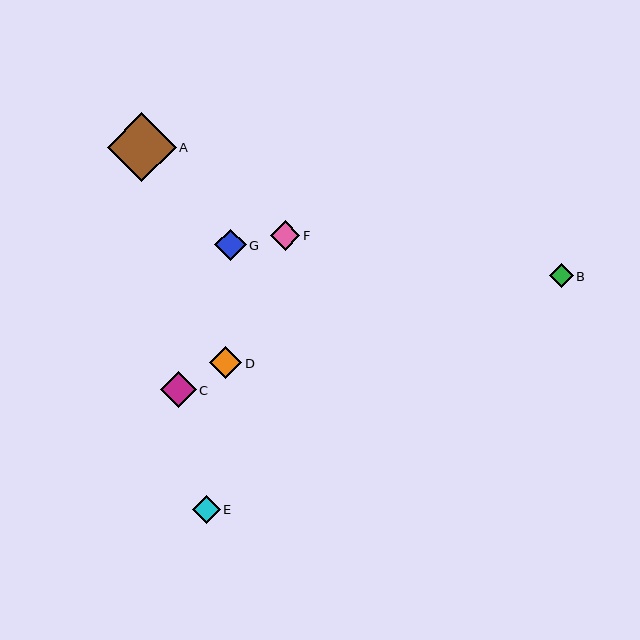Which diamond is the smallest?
Diamond B is the smallest with a size of approximately 24 pixels.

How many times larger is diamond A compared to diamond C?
Diamond A is approximately 1.9 times the size of diamond C.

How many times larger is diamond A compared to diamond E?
Diamond A is approximately 2.5 times the size of diamond E.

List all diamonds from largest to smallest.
From largest to smallest: A, C, D, G, F, E, B.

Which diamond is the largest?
Diamond A is the largest with a size of approximately 69 pixels.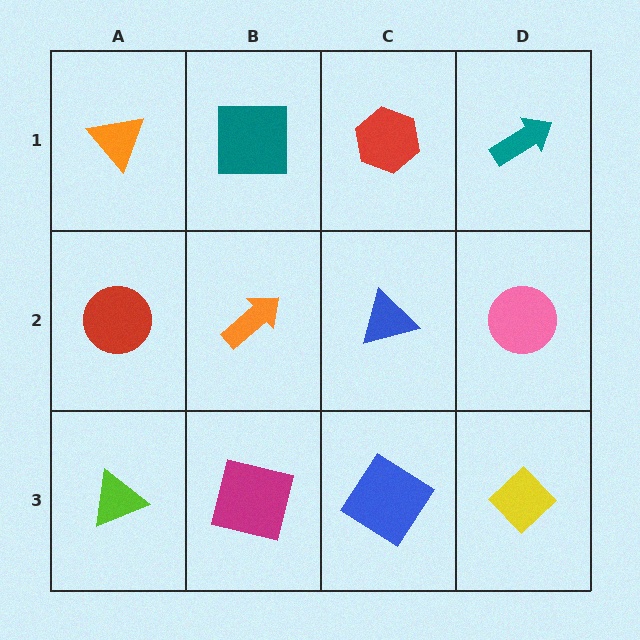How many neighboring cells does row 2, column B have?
4.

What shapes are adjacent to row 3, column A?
A red circle (row 2, column A), a magenta square (row 3, column B).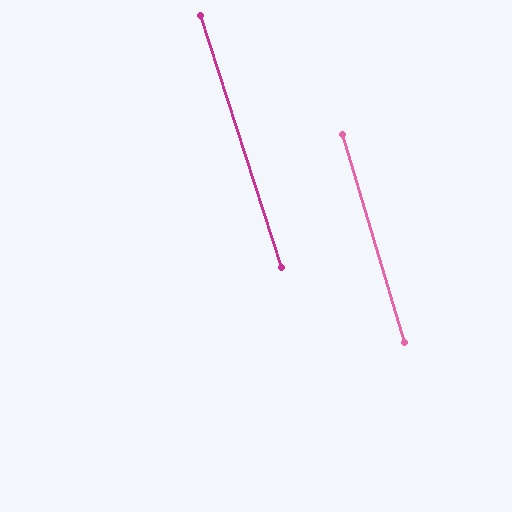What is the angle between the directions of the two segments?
Approximately 1 degree.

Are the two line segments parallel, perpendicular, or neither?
Parallel — their directions differ by only 1.3°.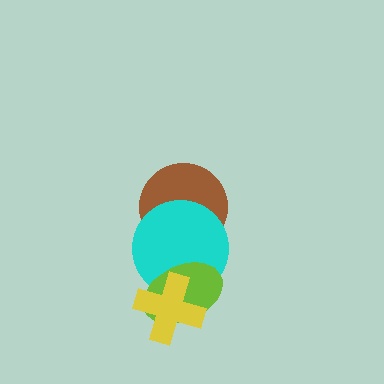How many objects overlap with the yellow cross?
2 objects overlap with the yellow cross.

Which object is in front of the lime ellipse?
The yellow cross is in front of the lime ellipse.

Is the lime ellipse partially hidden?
Yes, it is partially covered by another shape.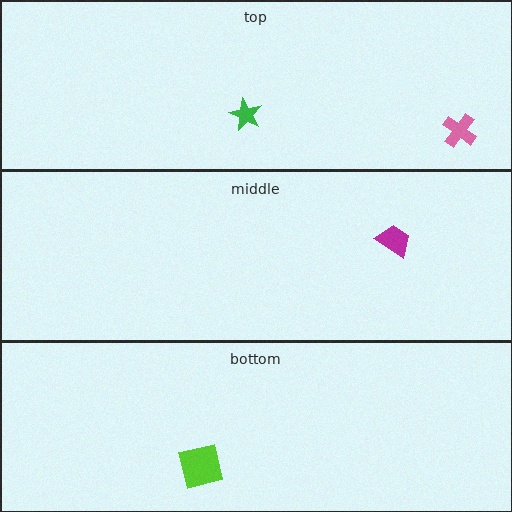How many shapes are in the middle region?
1.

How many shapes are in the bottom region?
1.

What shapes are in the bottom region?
The lime square.